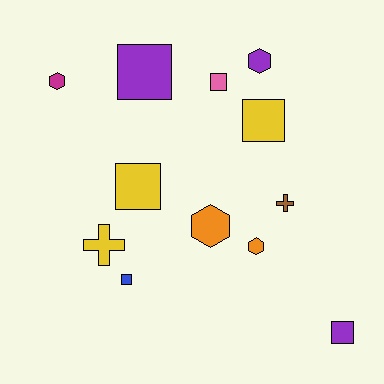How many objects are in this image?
There are 12 objects.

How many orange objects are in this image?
There are 2 orange objects.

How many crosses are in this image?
There are 2 crosses.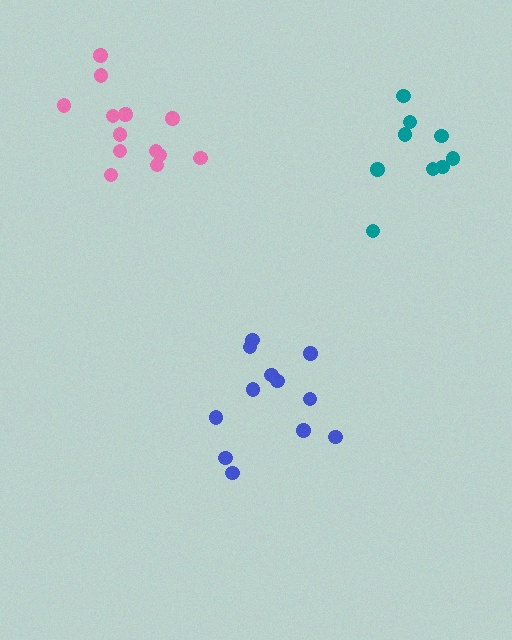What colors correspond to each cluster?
The clusters are colored: pink, teal, blue.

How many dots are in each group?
Group 1: 13 dots, Group 2: 9 dots, Group 3: 12 dots (34 total).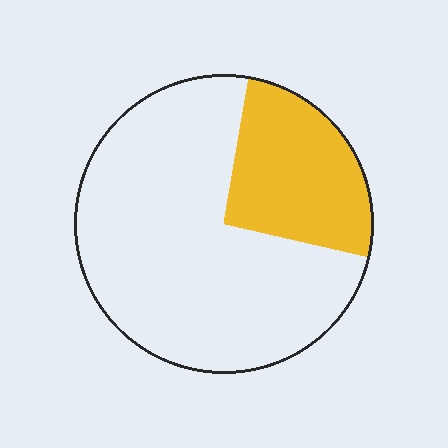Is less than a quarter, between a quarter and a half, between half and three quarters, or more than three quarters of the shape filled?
Between a quarter and a half.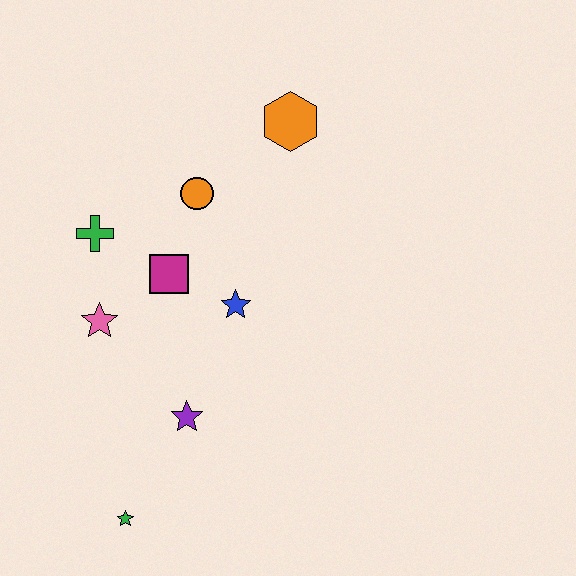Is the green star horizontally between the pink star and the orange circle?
Yes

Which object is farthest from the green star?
The orange hexagon is farthest from the green star.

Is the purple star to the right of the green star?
Yes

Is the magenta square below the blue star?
No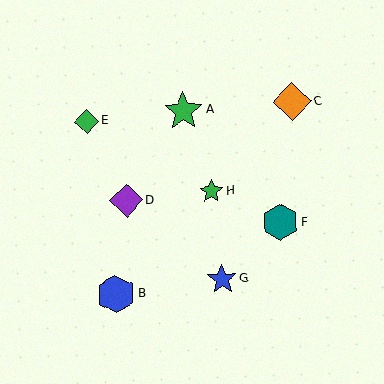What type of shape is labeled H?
Shape H is a green star.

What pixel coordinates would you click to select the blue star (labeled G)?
Click at (222, 279) to select the blue star G.